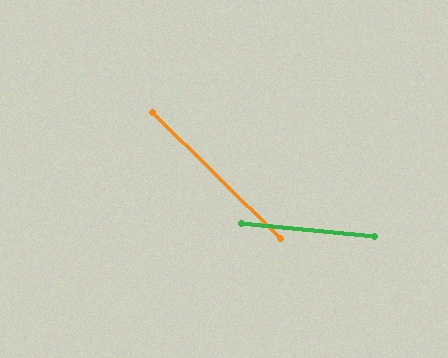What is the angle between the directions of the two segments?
Approximately 39 degrees.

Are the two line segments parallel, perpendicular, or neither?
Neither parallel nor perpendicular — they differ by about 39°.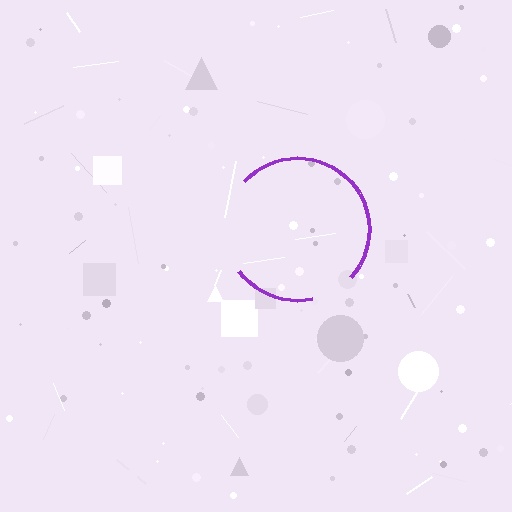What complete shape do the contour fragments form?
The contour fragments form a circle.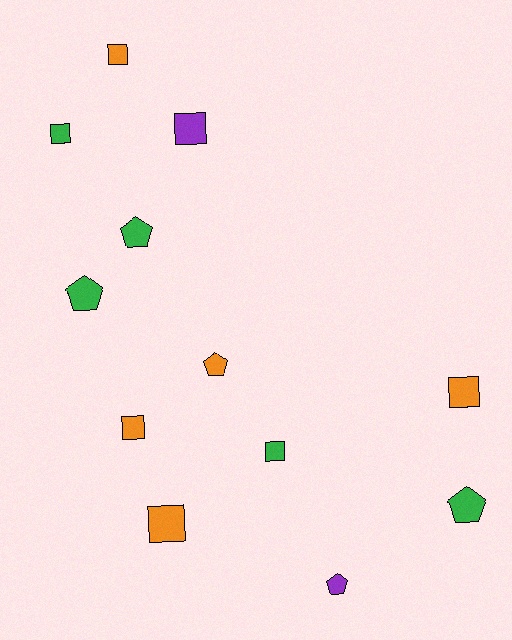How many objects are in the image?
There are 12 objects.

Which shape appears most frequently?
Square, with 7 objects.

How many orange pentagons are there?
There is 1 orange pentagon.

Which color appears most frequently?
Orange, with 5 objects.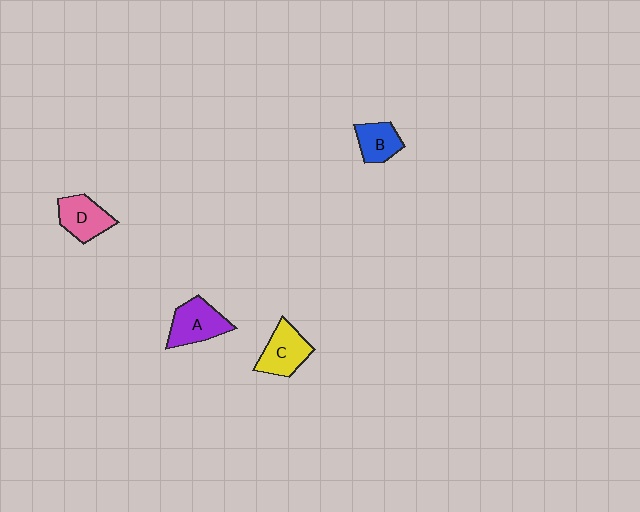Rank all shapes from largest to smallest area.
From largest to smallest: A (purple), C (yellow), D (pink), B (blue).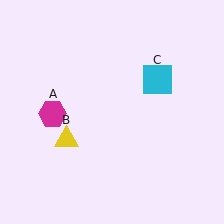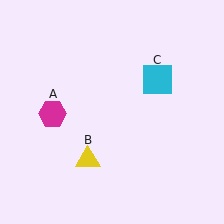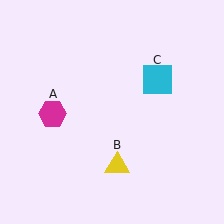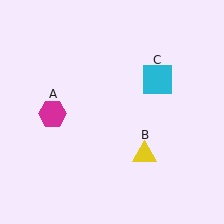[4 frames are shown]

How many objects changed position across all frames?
1 object changed position: yellow triangle (object B).